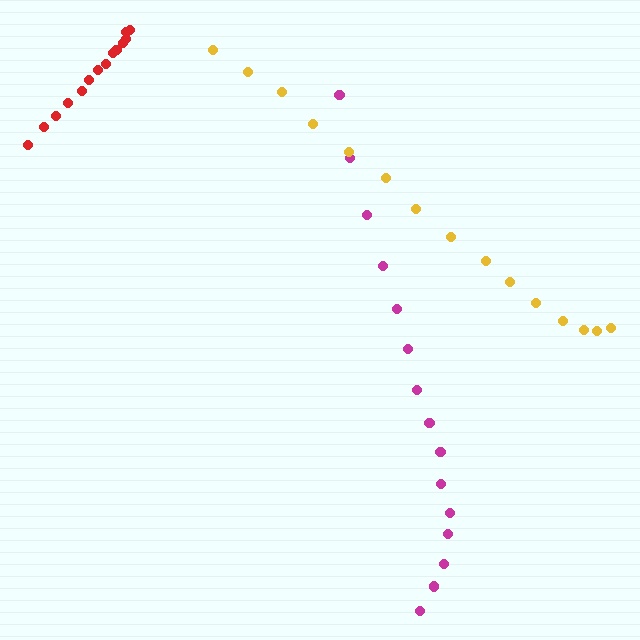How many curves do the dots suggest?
There are 3 distinct paths.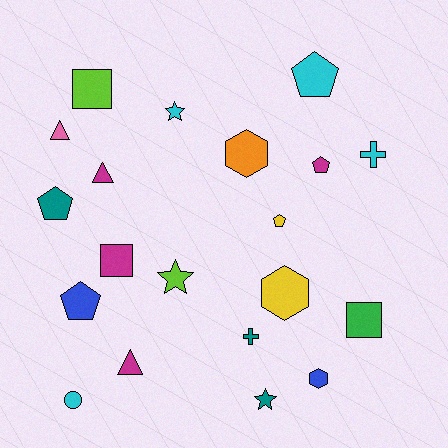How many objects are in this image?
There are 20 objects.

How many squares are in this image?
There are 3 squares.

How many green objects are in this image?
There is 1 green object.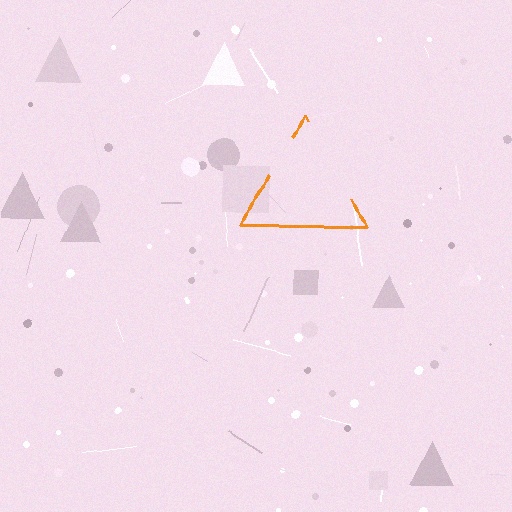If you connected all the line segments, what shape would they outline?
They would outline a triangle.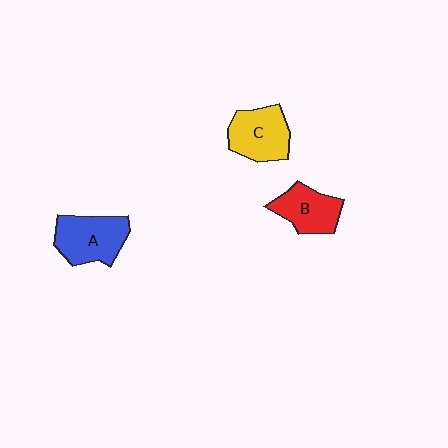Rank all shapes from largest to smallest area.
From largest to smallest: A (blue), C (yellow), B (red).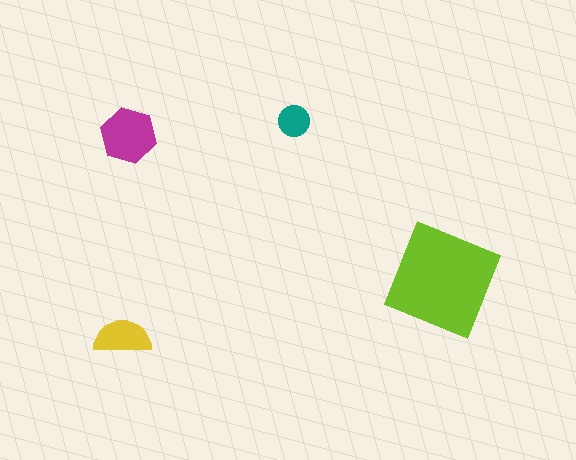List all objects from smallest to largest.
The teal circle, the yellow semicircle, the magenta hexagon, the lime diamond.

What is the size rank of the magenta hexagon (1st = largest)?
2nd.